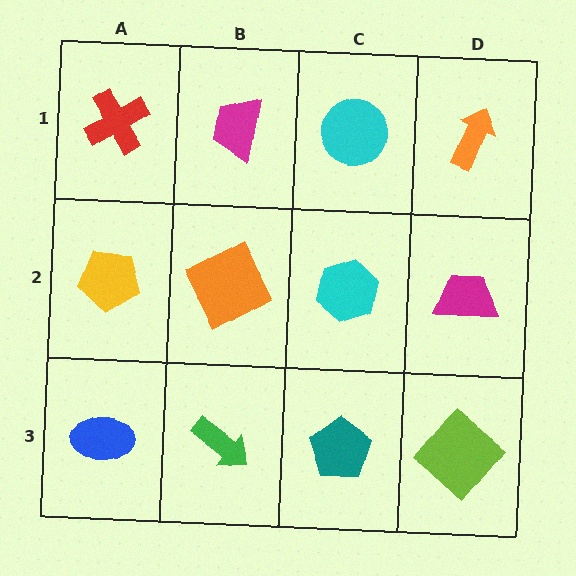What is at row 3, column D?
A lime diamond.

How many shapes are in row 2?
4 shapes.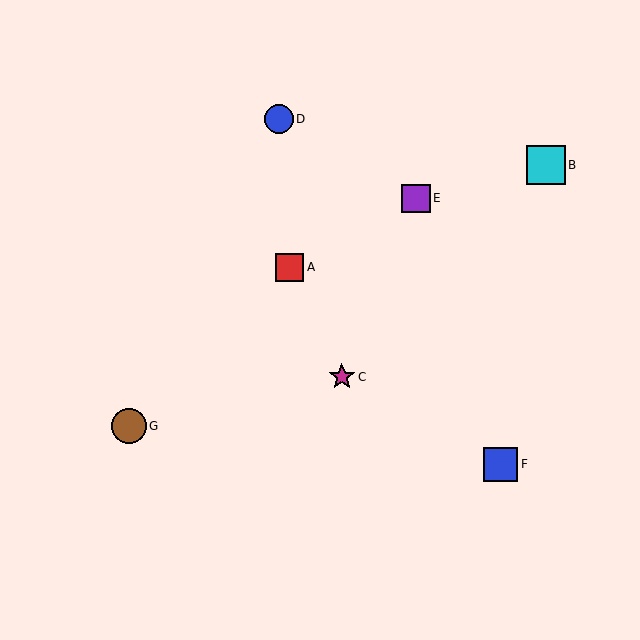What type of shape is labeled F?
Shape F is a blue square.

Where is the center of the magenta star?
The center of the magenta star is at (342, 377).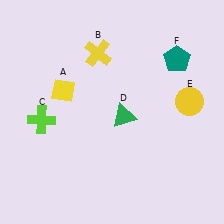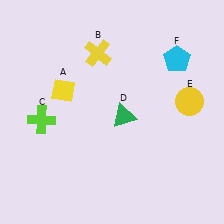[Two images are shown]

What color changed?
The pentagon (F) changed from teal in Image 1 to cyan in Image 2.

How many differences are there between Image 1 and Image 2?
There is 1 difference between the two images.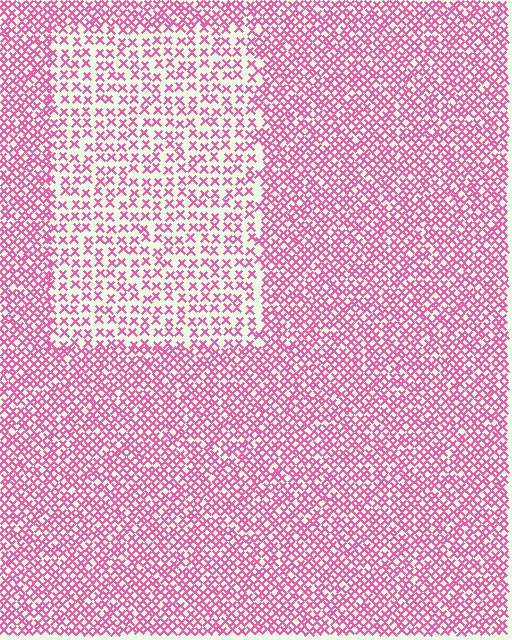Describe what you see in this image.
The image contains small pink elements arranged at two different densities. A rectangle-shaped region is visible where the elements are less densely packed than the surrounding area.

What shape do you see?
I see a rectangle.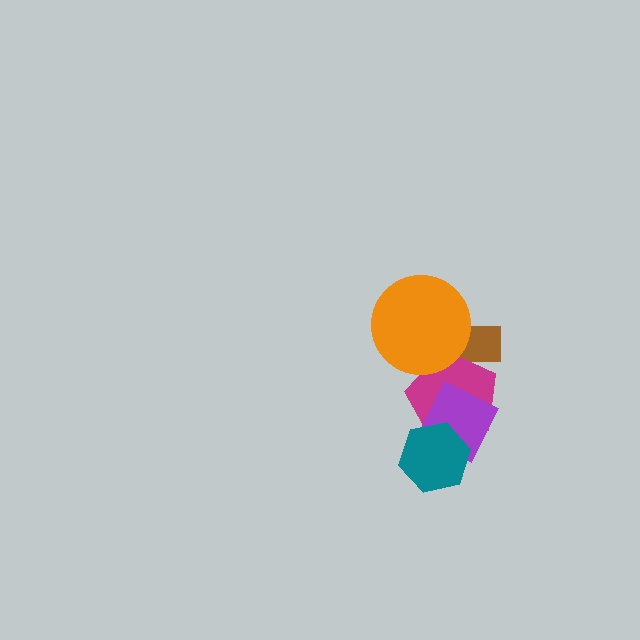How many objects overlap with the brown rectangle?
2 objects overlap with the brown rectangle.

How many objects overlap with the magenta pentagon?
4 objects overlap with the magenta pentagon.